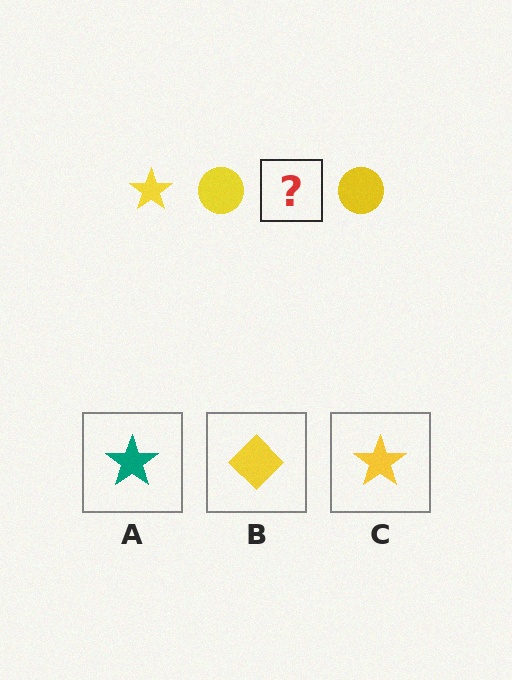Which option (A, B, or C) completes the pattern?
C.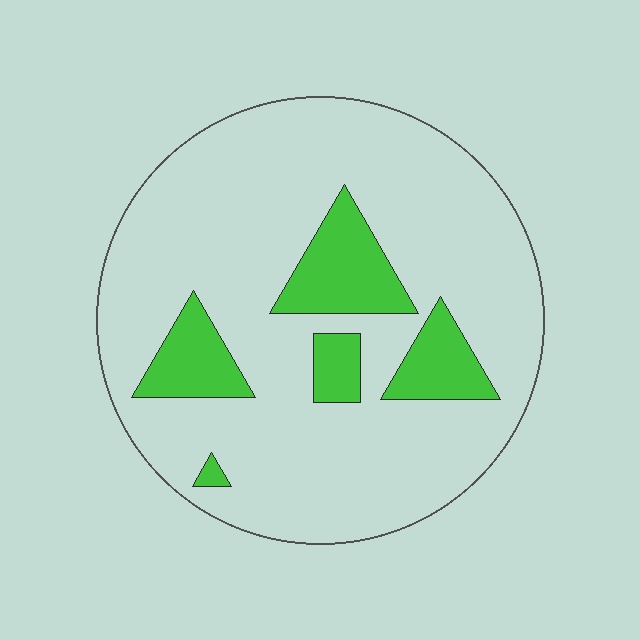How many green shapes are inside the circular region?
5.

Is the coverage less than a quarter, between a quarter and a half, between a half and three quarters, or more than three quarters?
Less than a quarter.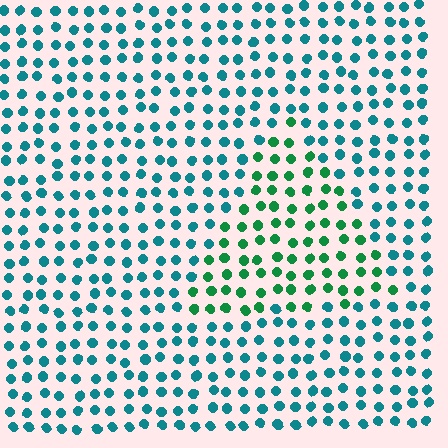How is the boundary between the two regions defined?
The boundary is defined purely by a slight shift in hue (about 41 degrees). Spacing, size, and orientation are identical on both sides.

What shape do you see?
I see a triangle.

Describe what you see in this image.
The image is filled with small teal elements in a uniform arrangement. A triangle-shaped region is visible where the elements are tinted to a slightly different hue, forming a subtle color boundary.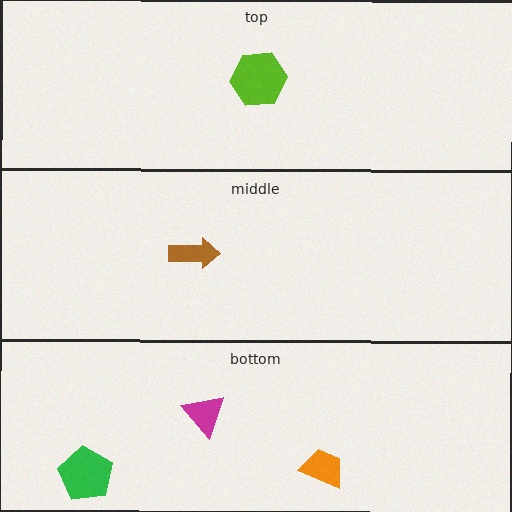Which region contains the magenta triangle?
The bottom region.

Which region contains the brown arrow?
The middle region.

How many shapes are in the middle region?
1.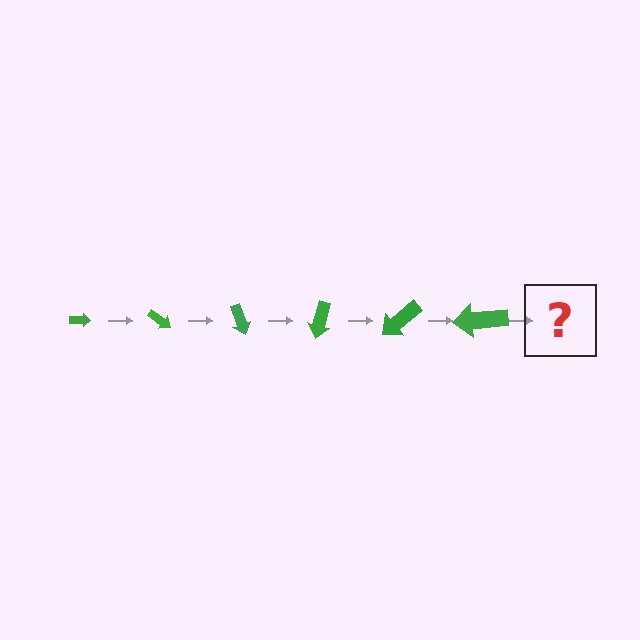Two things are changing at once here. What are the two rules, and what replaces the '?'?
The two rules are that the arrow grows larger each step and it rotates 35 degrees each step. The '?' should be an arrow, larger than the previous one and rotated 210 degrees from the start.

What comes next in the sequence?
The next element should be an arrow, larger than the previous one and rotated 210 degrees from the start.